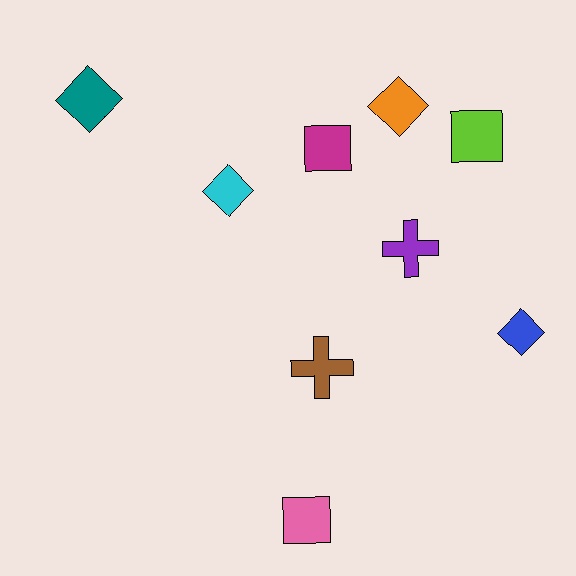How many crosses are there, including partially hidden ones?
There are 2 crosses.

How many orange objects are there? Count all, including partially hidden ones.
There is 1 orange object.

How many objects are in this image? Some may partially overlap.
There are 9 objects.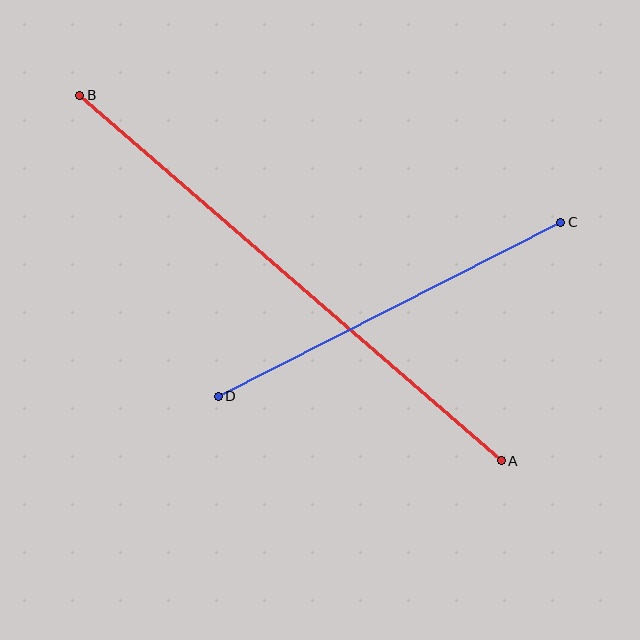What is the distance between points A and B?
The distance is approximately 558 pixels.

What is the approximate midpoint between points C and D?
The midpoint is at approximately (389, 309) pixels.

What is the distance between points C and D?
The distance is approximately 384 pixels.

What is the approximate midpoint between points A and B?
The midpoint is at approximately (290, 278) pixels.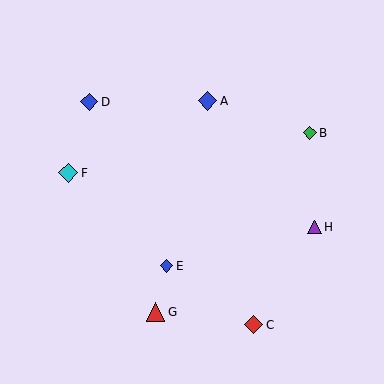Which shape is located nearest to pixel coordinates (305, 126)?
The green diamond (labeled B) at (310, 133) is nearest to that location.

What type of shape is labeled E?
Shape E is a blue diamond.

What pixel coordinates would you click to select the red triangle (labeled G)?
Click at (156, 312) to select the red triangle G.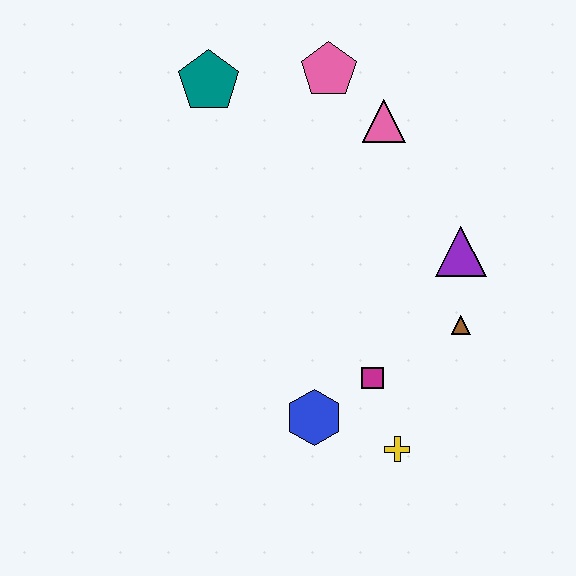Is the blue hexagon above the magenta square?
No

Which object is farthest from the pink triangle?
The yellow cross is farthest from the pink triangle.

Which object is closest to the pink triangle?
The pink pentagon is closest to the pink triangle.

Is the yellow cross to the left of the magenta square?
No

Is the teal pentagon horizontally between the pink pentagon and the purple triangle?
No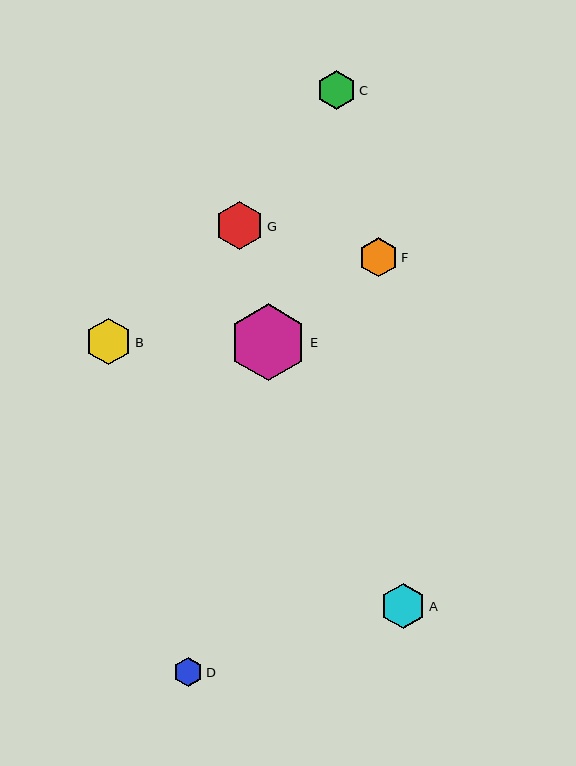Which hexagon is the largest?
Hexagon E is the largest with a size of approximately 77 pixels.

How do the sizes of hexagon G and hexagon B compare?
Hexagon G and hexagon B are approximately the same size.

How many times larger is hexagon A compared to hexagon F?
Hexagon A is approximately 1.2 times the size of hexagon F.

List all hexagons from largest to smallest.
From largest to smallest: E, G, B, A, F, C, D.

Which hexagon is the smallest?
Hexagon D is the smallest with a size of approximately 29 pixels.